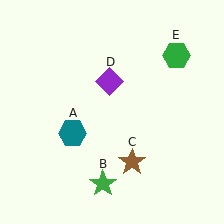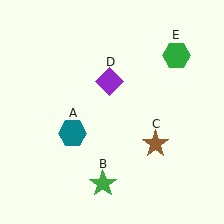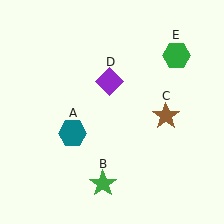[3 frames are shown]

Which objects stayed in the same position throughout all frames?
Teal hexagon (object A) and green star (object B) and purple diamond (object D) and green hexagon (object E) remained stationary.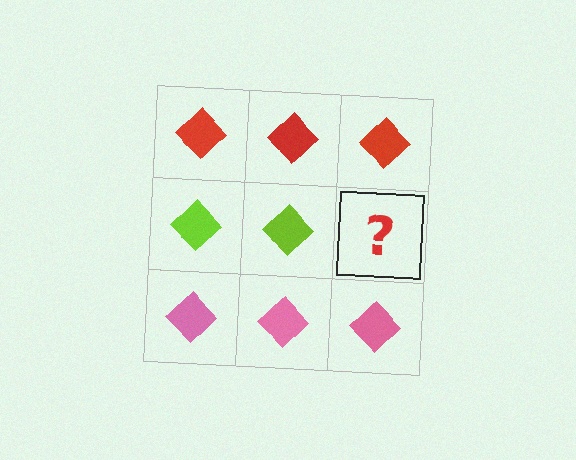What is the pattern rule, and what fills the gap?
The rule is that each row has a consistent color. The gap should be filled with a lime diamond.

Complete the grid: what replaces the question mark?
The question mark should be replaced with a lime diamond.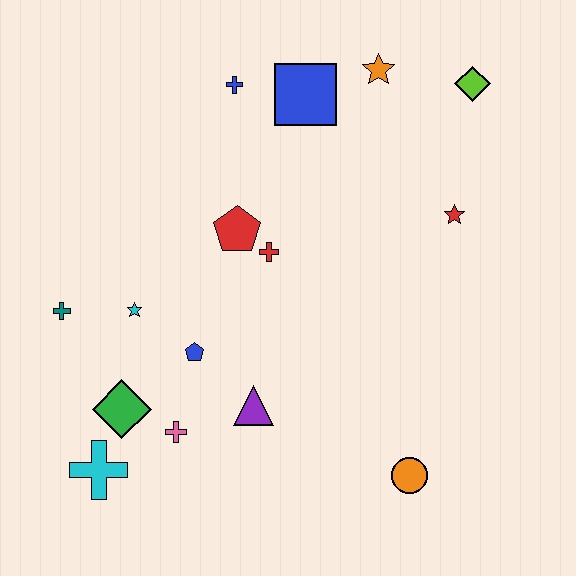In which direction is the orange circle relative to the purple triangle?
The orange circle is to the right of the purple triangle.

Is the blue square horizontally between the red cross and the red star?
Yes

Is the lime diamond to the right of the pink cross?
Yes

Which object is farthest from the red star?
The cyan cross is farthest from the red star.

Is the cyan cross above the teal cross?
No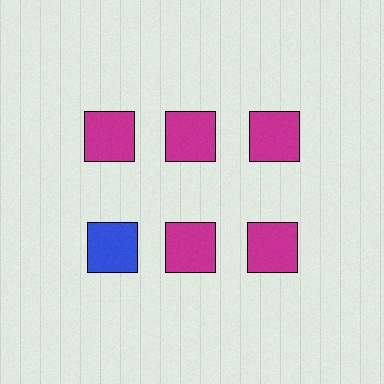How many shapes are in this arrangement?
There are 6 shapes arranged in a grid pattern.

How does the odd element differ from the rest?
It has a different color: blue instead of magenta.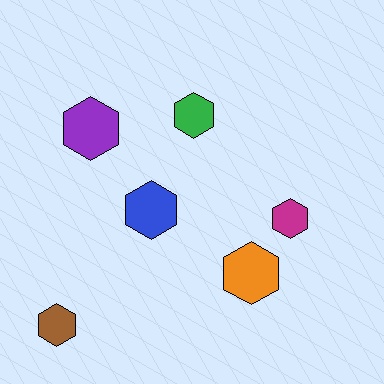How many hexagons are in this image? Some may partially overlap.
There are 6 hexagons.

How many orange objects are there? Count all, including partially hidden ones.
There is 1 orange object.